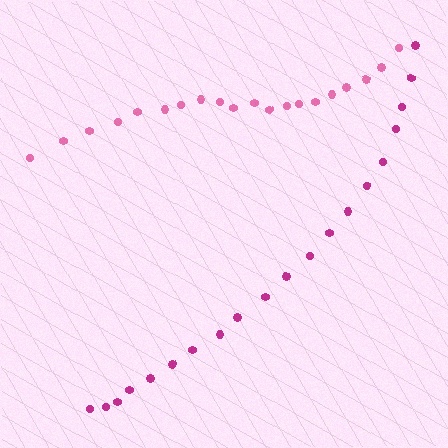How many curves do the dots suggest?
There are 2 distinct paths.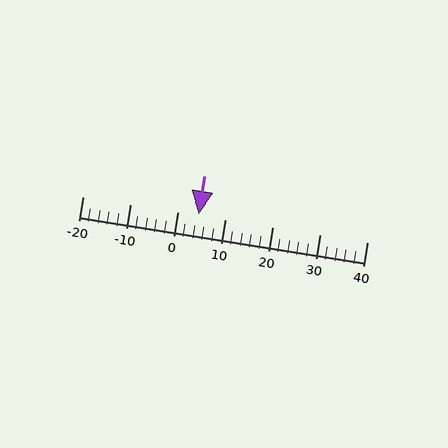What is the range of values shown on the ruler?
The ruler shows values from -20 to 40.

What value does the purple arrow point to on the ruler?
The purple arrow points to approximately 4.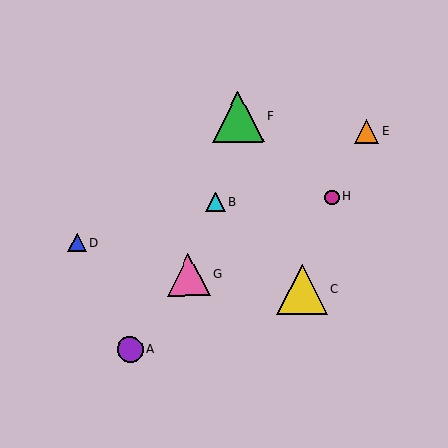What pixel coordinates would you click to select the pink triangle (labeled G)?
Click at (189, 275) to select the pink triangle G.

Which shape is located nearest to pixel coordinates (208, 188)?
The cyan triangle (labeled B) at (215, 202) is nearest to that location.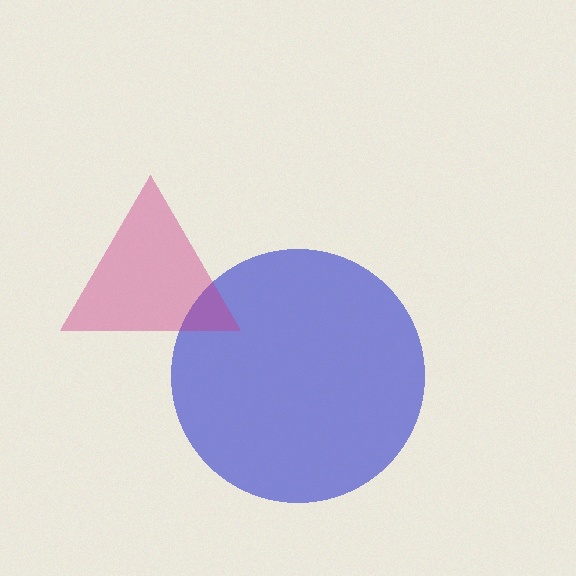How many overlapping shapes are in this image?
There are 2 overlapping shapes in the image.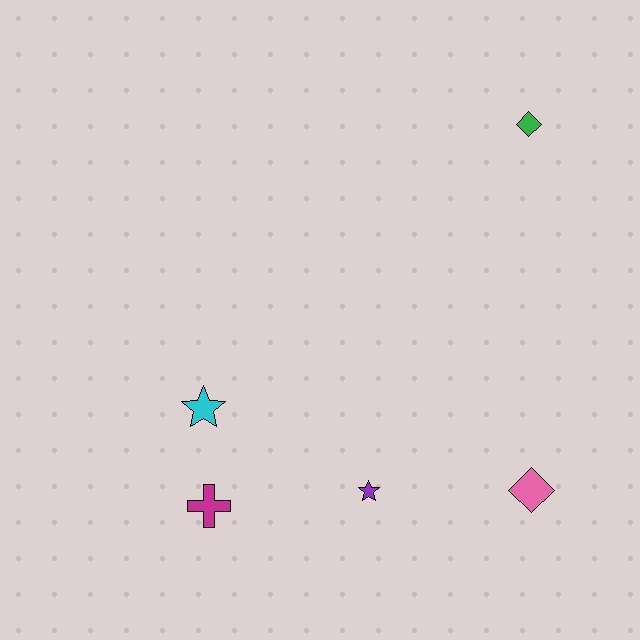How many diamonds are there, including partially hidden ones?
There are 2 diamonds.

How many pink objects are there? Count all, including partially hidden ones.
There is 1 pink object.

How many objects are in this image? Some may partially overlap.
There are 5 objects.